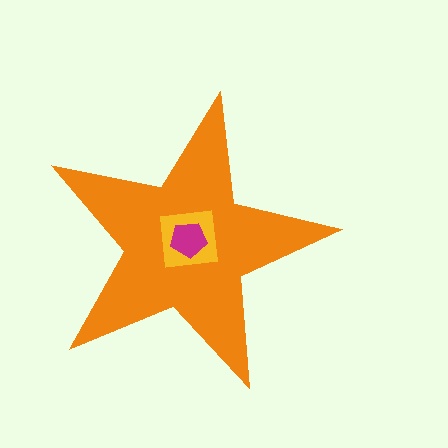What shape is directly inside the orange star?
The yellow square.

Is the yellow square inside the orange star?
Yes.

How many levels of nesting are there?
3.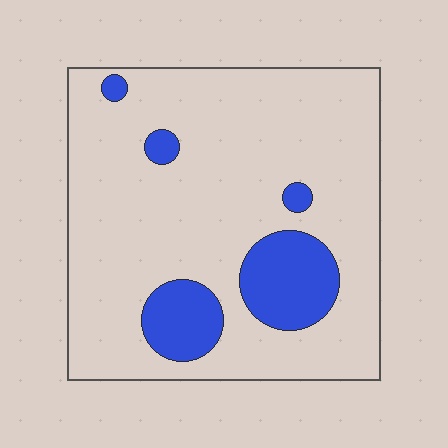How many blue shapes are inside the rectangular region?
5.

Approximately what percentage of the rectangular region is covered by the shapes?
Approximately 15%.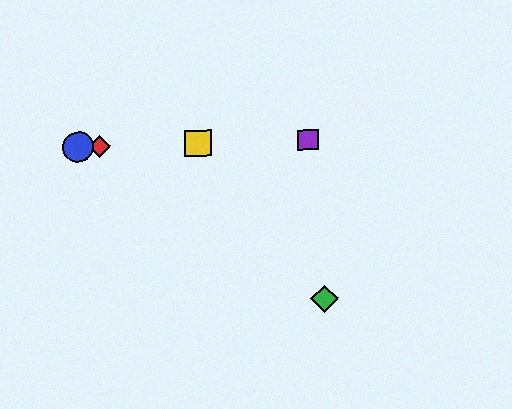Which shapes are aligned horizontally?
The red diamond, the blue circle, the yellow square, the purple square are aligned horizontally.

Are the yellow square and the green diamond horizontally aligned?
No, the yellow square is at y≈143 and the green diamond is at y≈299.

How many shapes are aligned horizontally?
4 shapes (the red diamond, the blue circle, the yellow square, the purple square) are aligned horizontally.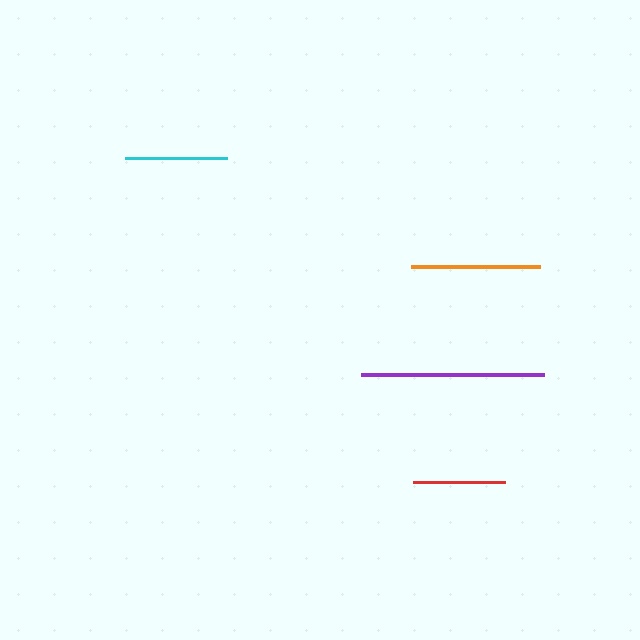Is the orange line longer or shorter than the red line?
The orange line is longer than the red line.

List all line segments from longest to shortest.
From longest to shortest: purple, orange, cyan, red.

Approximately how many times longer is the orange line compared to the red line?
The orange line is approximately 1.4 times the length of the red line.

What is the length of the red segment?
The red segment is approximately 93 pixels long.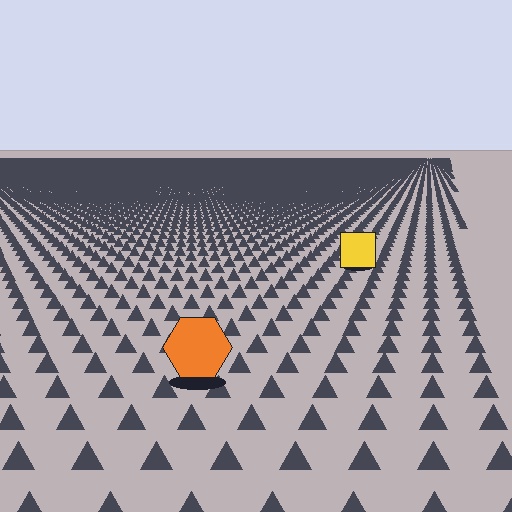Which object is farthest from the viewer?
The yellow square is farthest from the viewer. It appears smaller and the ground texture around it is denser.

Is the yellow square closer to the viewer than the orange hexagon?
No. The orange hexagon is closer — you can tell from the texture gradient: the ground texture is coarser near it.